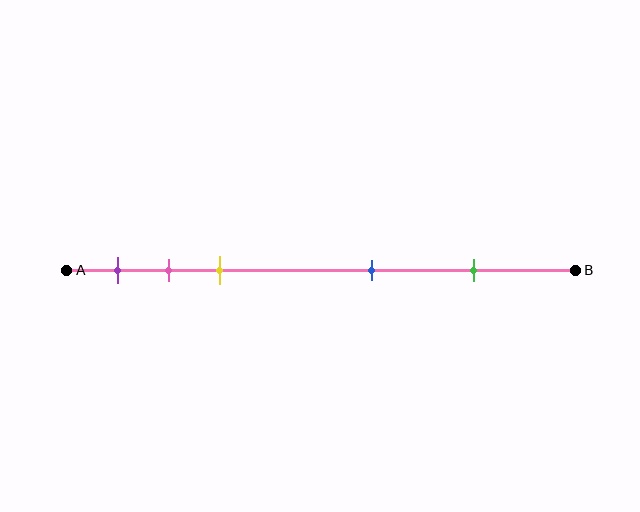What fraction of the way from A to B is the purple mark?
The purple mark is approximately 10% (0.1) of the way from A to B.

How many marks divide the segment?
There are 5 marks dividing the segment.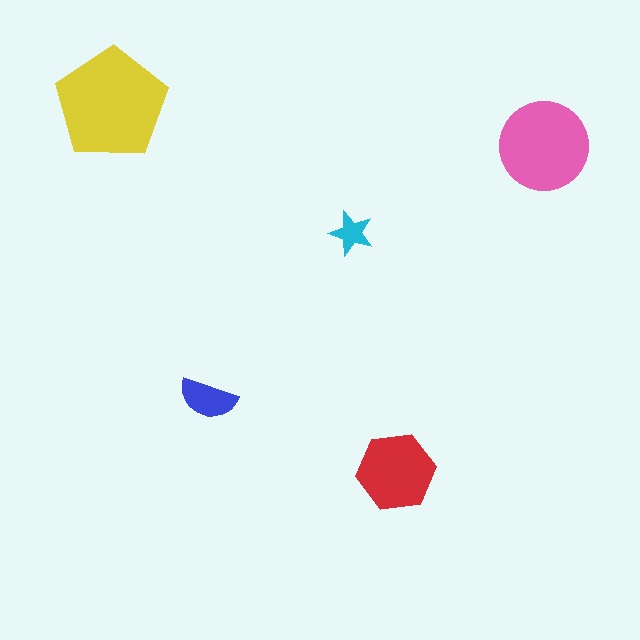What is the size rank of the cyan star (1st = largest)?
5th.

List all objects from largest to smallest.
The yellow pentagon, the pink circle, the red hexagon, the blue semicircle, the cyan star.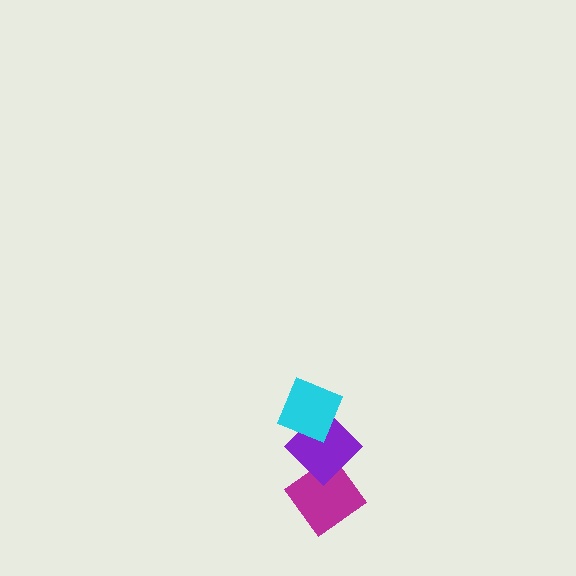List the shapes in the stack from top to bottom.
From top to bottom: the cyan diamond, the purple diamond, the magenta diamond.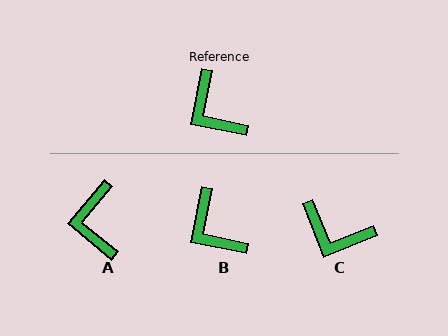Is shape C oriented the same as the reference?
No, it is off by about 33 degrees.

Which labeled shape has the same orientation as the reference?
B.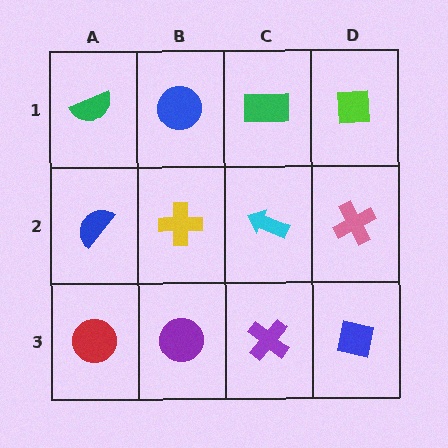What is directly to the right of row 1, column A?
A blue circle.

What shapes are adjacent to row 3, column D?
A pink cross (row 2, column D), a purple cross (row 3, column C).